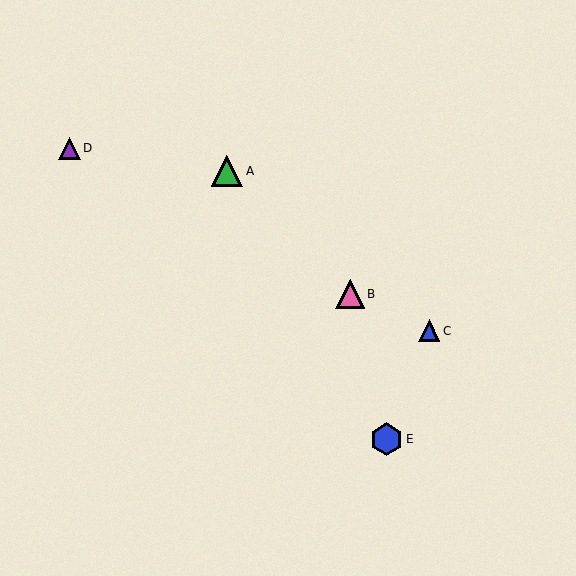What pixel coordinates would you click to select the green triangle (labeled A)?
Click at (227, 171) to select the green triangle A.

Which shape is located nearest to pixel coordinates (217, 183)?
The green triangle (labeled A) at (227, 171) is nearest to that location.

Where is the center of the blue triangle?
The center of the blue triangle is at (429, 331).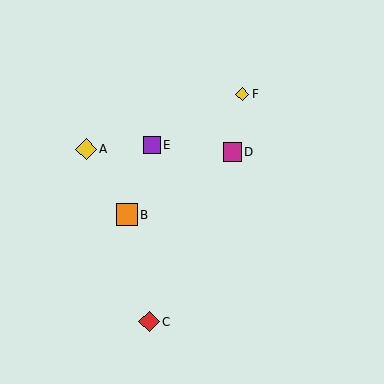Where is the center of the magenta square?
The center of the magenta square is at (232, 152).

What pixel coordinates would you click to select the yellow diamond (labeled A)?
Click at (86, 149) to select the yellow diamond A.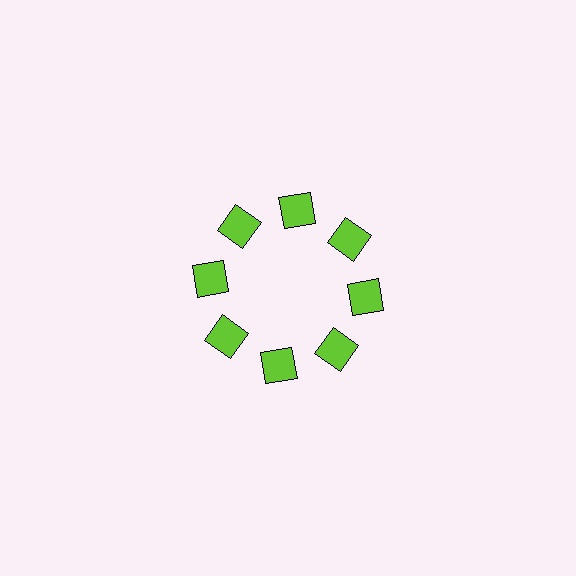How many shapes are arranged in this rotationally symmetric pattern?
There are 8 shapes, arranged in 8 groups of 1.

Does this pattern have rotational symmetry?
Yes, this pattern has 8-fold rotational symmetry. It looks the same after rotating 45 degrees around the center.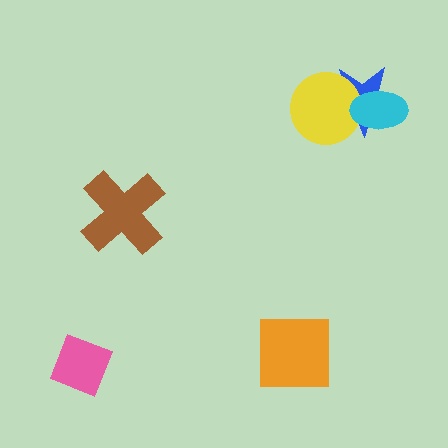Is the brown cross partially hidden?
No, no other shape covers it.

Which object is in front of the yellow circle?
The cyan ellipse is in front of the yellow circle.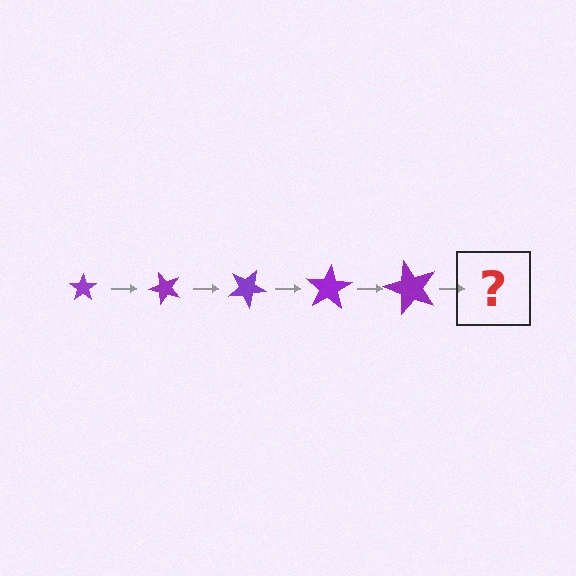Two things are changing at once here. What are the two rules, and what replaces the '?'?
The two rules are that the star grows larger each step and it rotates 50 degrees each step. The '?' should be a star, larger than the previous one and rotated 250 degrees from the start.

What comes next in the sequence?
The next element should be a star, larger than the previous one and rotated 250 degrees from the start.